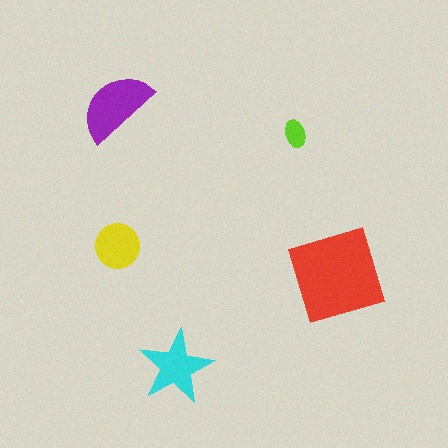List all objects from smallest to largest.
The lime ellipse, the yellow circle, the cyan star, the purple semicircle, the red diamond.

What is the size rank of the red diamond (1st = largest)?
1st.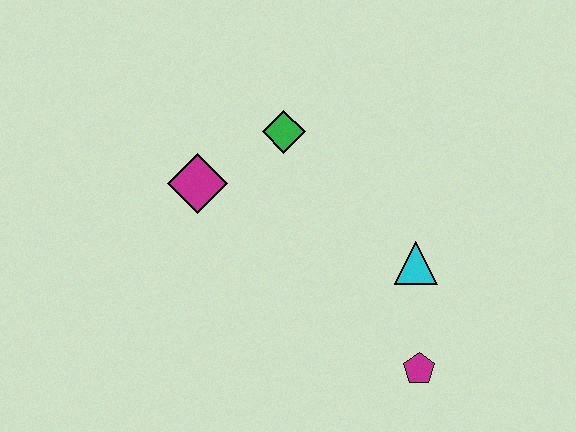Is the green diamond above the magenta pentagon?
Yes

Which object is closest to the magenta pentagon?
The cyan triangle is closest to the magenta pentagon.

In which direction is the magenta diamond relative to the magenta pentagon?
The magenta diamond is to the left of the magenta pentagon.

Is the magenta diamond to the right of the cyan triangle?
No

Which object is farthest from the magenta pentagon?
The magenta diamond is farthest from the magenta pentagon.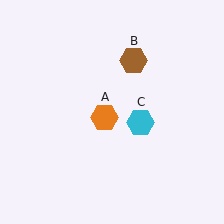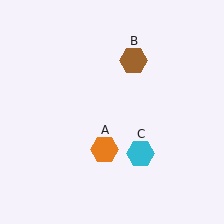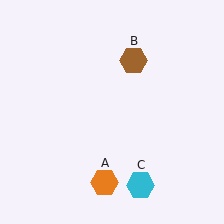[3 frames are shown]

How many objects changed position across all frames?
2 objects changed position: orange hexagon (object A), cyan hexagon (object C).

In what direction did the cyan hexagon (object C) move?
The cyan hexagon (object C) moved down.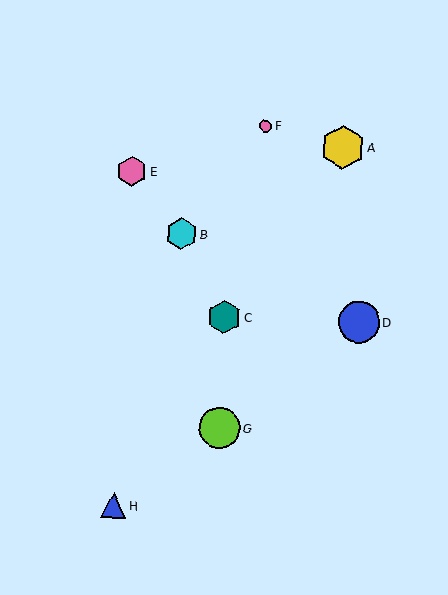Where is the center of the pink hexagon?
The center of the pink hexagon is at (132, 171).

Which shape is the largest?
The yellow hexagon (labeled A) is the largest.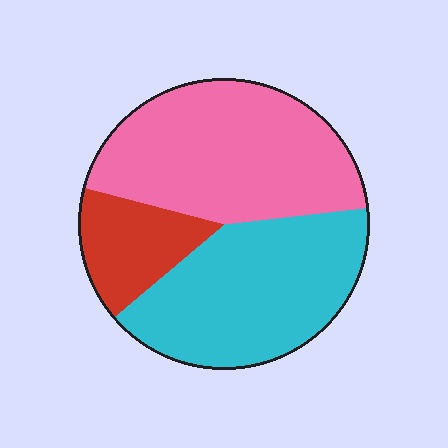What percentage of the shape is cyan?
Cyan takes up about two fifths (2/5) of the shape.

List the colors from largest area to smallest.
From largest to smallest: pink, cyan, red.